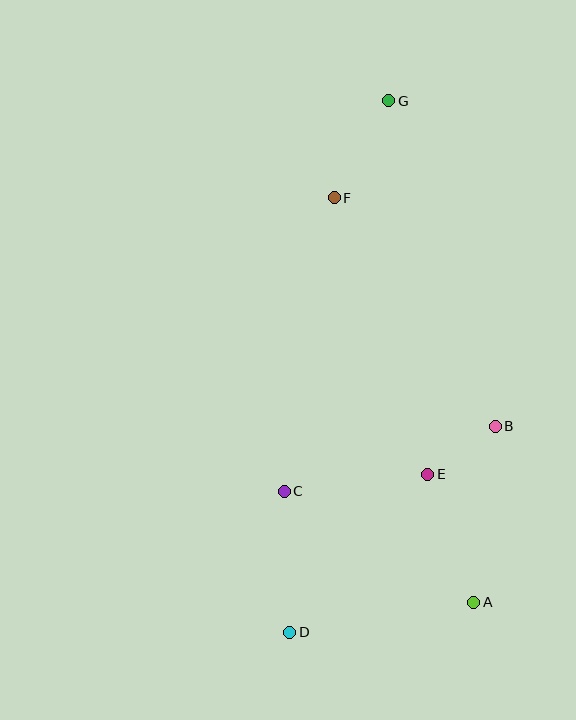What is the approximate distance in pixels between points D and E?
The distance between D and E is approximately 210 pixels.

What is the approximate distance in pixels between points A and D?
The distance between A and D is approximately 186 pixels.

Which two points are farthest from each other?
Points D and G are farthest from each other.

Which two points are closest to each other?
Points B and E are closest to each other.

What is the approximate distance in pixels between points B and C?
The distance between B and C is approximately 221 pixels.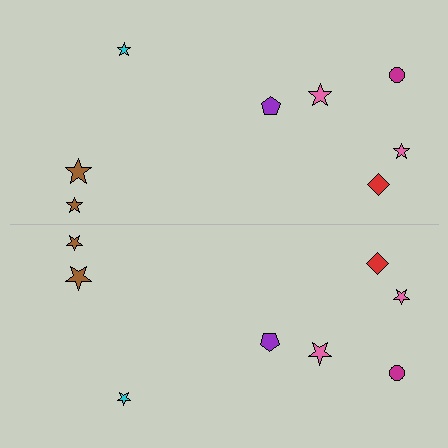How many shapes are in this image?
There are 16 shapes in this image.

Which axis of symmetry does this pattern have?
The pattern has a horizontal axis of symmetry running through the center of the image.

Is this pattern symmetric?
Yes, this pattern has bilateral (reflection) symmetry.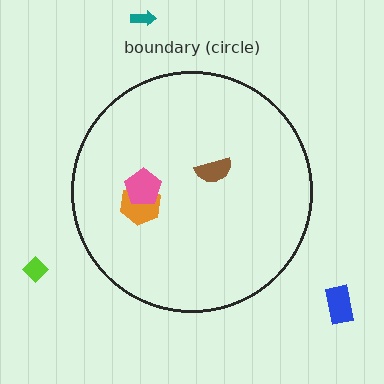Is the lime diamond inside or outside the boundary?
Outside.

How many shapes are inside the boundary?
3 inside, 3 outside.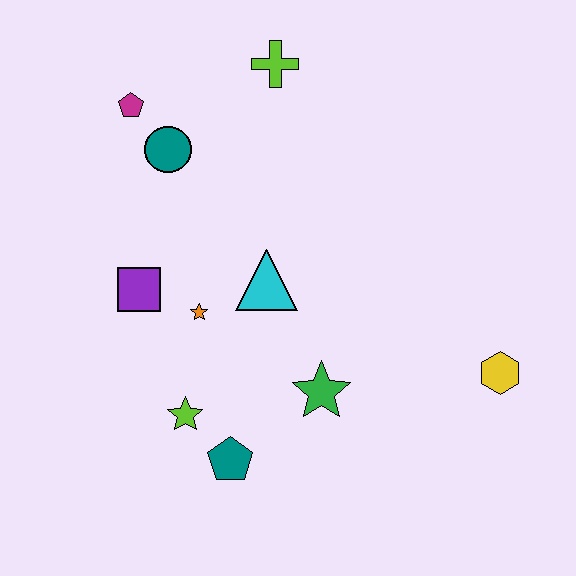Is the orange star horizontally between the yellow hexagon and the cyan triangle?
No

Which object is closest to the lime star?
The teal pentagon is closest to the lime star.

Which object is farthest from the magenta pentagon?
The yellow hexagon is farthest from the magenta pentagon.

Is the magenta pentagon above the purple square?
Yes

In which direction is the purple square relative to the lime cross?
The purple square is below the lime cross.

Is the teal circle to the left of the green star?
Yes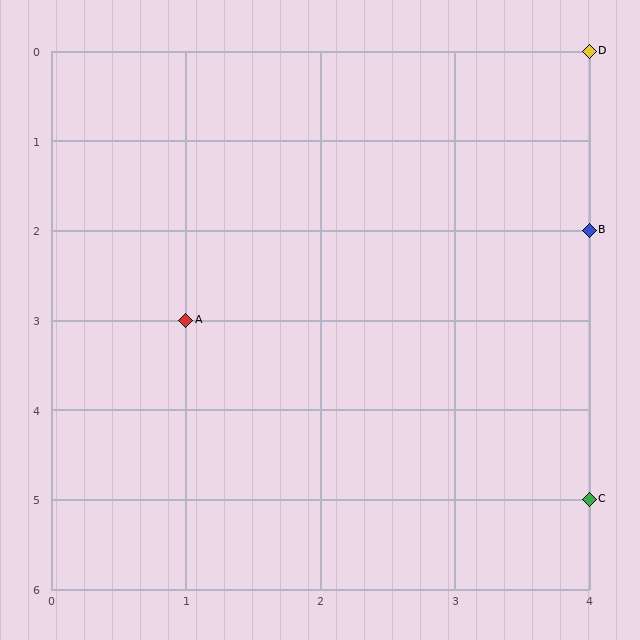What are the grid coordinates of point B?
Point B is at grid coordinates (4, 2).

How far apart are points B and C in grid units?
Points B and C are 3 rows apart.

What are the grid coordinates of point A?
Point A is at grid coordinates (1, 3).